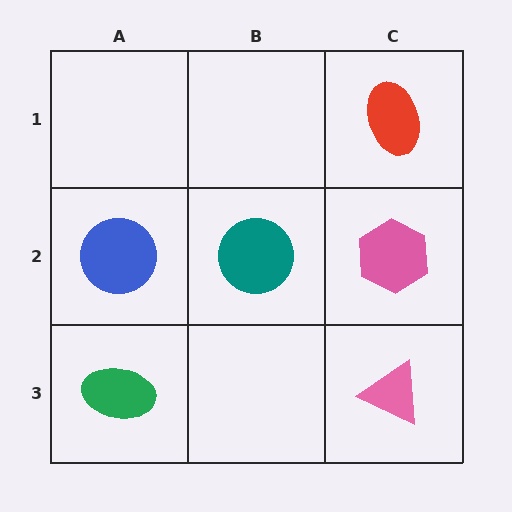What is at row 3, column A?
A green ellipse.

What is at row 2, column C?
A pink hexagon.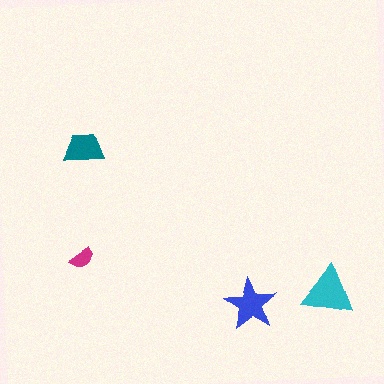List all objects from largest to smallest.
The cyan triangle, the blue star, the teal trapezoid, the magenta semicircle.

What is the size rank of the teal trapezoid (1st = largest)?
3rd.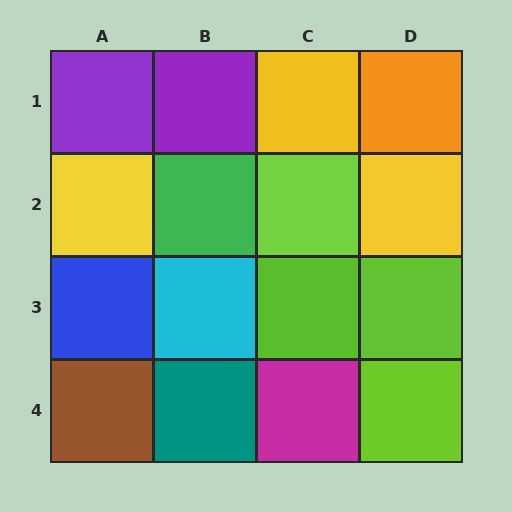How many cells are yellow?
3 cells are yellow.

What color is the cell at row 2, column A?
Yellow.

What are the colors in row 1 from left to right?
Purple, purple, yellow, orange.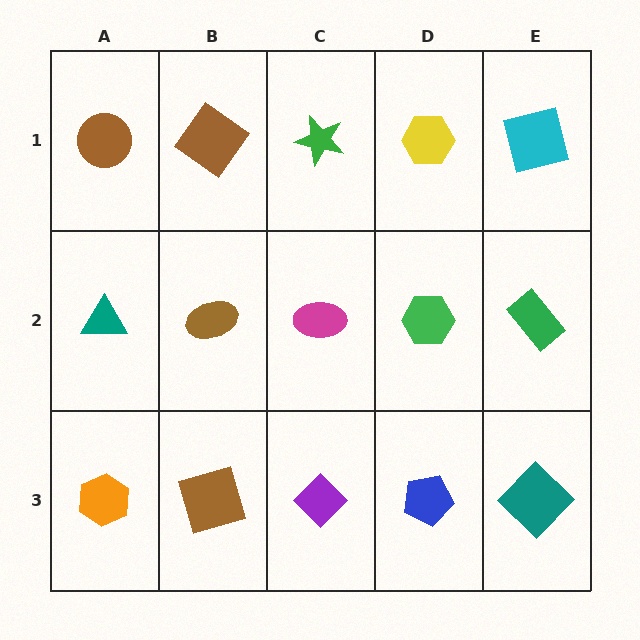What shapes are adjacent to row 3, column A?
A teal triangle (row 2, column A), a brown square (row 3, column B).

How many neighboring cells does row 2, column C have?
4.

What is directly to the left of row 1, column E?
A yellow hexagon.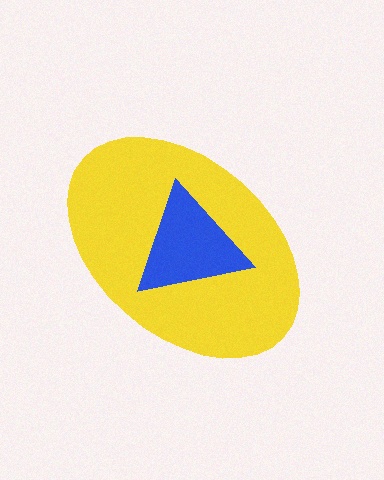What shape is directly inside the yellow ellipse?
The blue triangle.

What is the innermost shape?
The blue triangle.